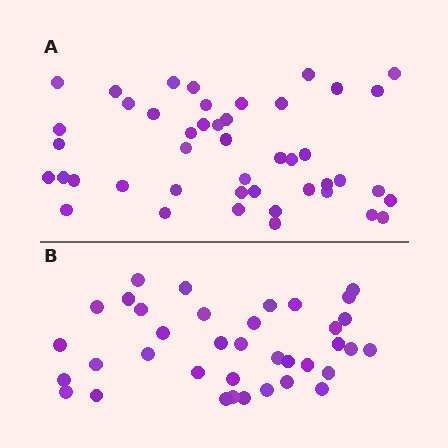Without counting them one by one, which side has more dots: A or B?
Region A (the top region) has more dots.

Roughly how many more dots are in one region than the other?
Region A has roughly 8 or so more dots than region B.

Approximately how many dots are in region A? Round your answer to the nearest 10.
About 40 dots. (The exact count is 45, which rounds to 40.)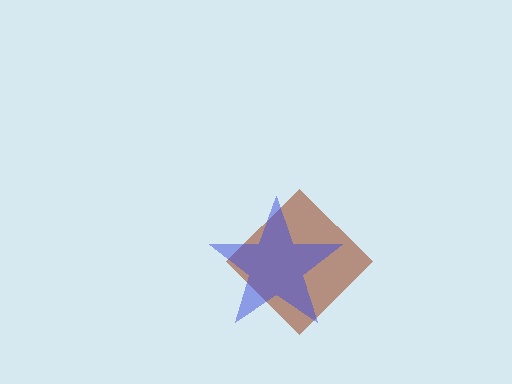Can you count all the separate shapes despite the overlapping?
Yes, there are 2 separate shapes.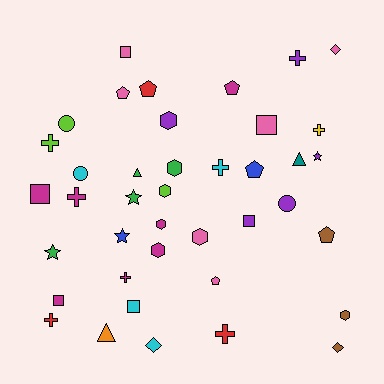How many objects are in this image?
There are 40 objects.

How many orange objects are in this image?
There is 1 orange object.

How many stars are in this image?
There are 4 stars.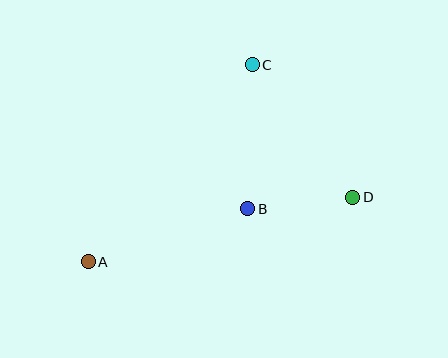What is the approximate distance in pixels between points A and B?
The distance between A and B is approximately 168 pixels.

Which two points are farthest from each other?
Points A and D are farthest from each other.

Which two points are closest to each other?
Points B and D are closest to each other.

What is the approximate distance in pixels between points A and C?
The distance between A and C is approximately 256 pixels.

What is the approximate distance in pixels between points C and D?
The distance between C and D is approximately 166 pixels.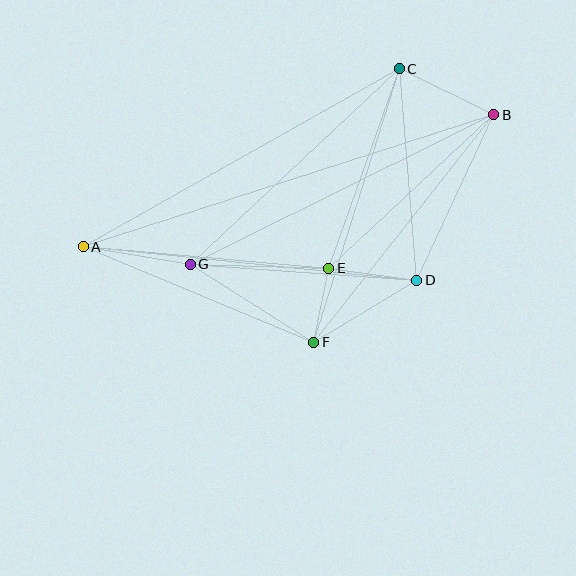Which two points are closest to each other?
Points E and F are closest to each other.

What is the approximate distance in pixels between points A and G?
The distance between A and G is approximately 109 pixels.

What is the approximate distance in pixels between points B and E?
The distance between B and E is approximately 225 pixels.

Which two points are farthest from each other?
Points A and B are farthest from each other.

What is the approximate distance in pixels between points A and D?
The distance between A and D is approximately 335 pixels.